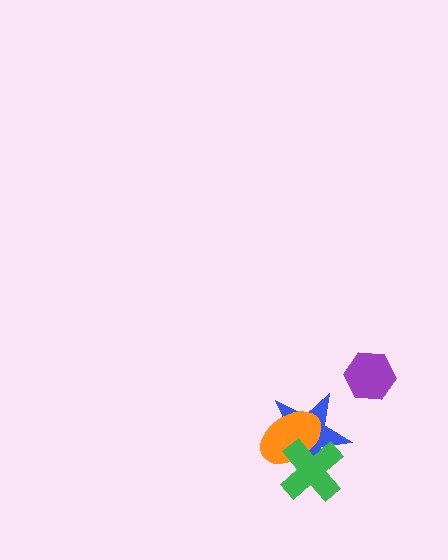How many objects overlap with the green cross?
2 objects overlap with the green cross.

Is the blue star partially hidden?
Yes, it is partially covered by another shape.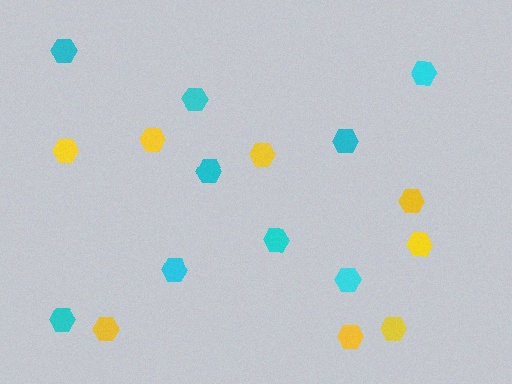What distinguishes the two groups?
There are 2 groups: one group of yellow hexagons (8) and one group of cyan hexagons (9).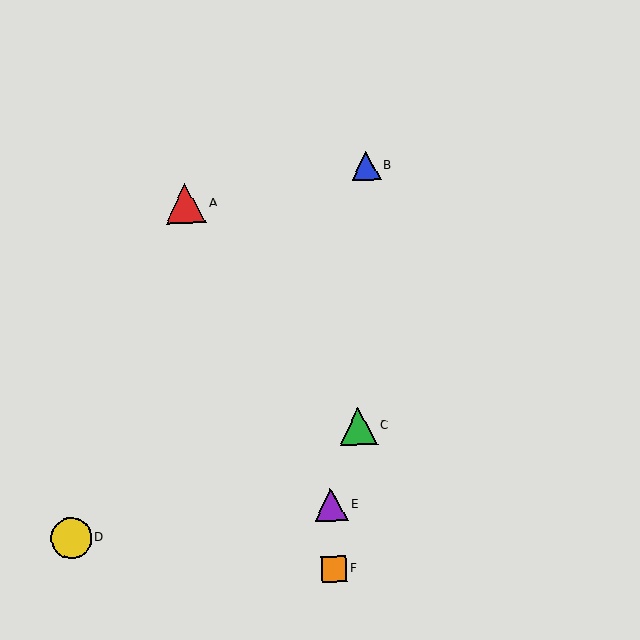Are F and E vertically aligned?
Yes, both are at x≈334.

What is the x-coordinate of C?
Object C is at x≈358.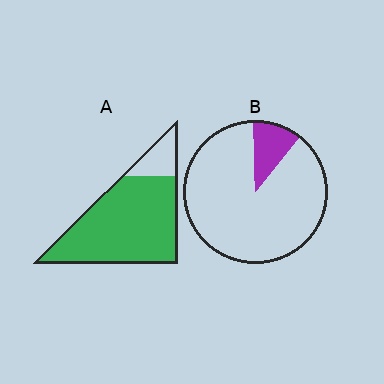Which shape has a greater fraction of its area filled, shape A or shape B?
Shape A.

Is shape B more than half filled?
No.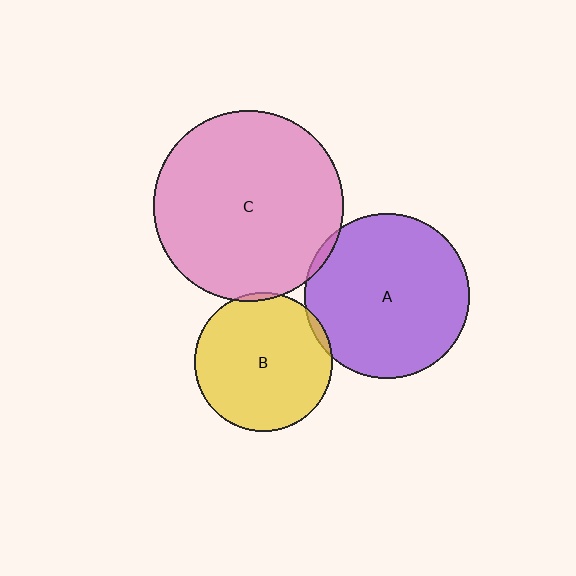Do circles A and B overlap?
Yes.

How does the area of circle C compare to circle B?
Approximately 1.9 times.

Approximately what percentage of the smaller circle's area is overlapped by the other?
Approximately 5%.